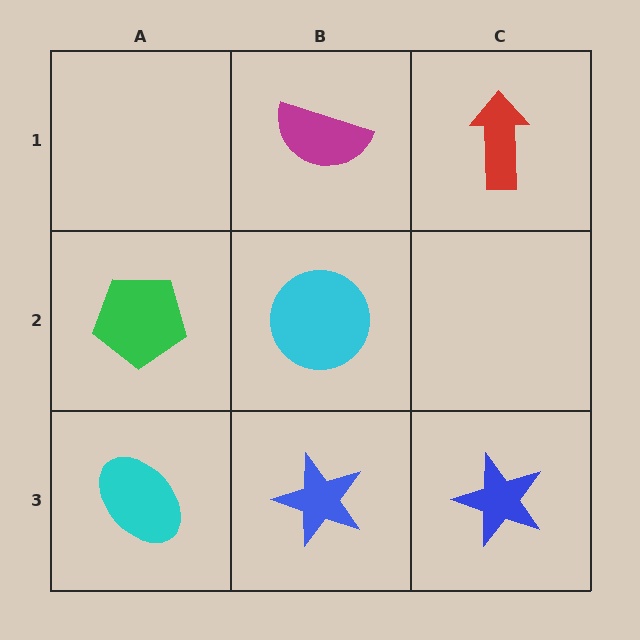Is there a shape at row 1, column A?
No, that cell is empty.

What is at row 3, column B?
A blue star.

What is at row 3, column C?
A blue star.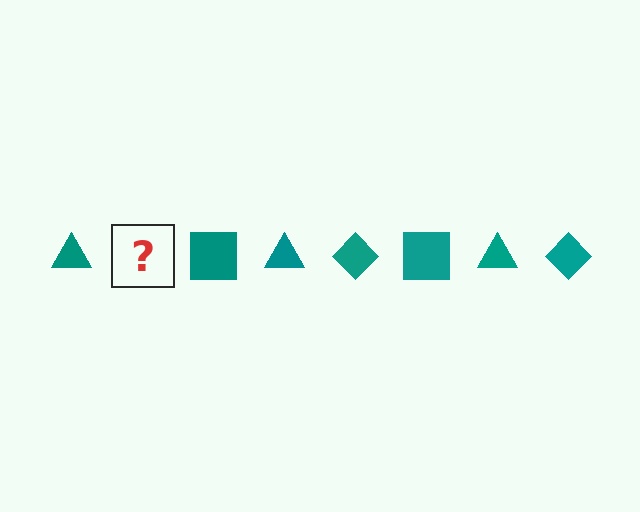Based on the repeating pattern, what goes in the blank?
The blank should be a teal diamond.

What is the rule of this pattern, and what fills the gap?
The rule is that the pattern cycles through triangle, diamond, square shapes in teal. The gap should be filled with a teal diamond.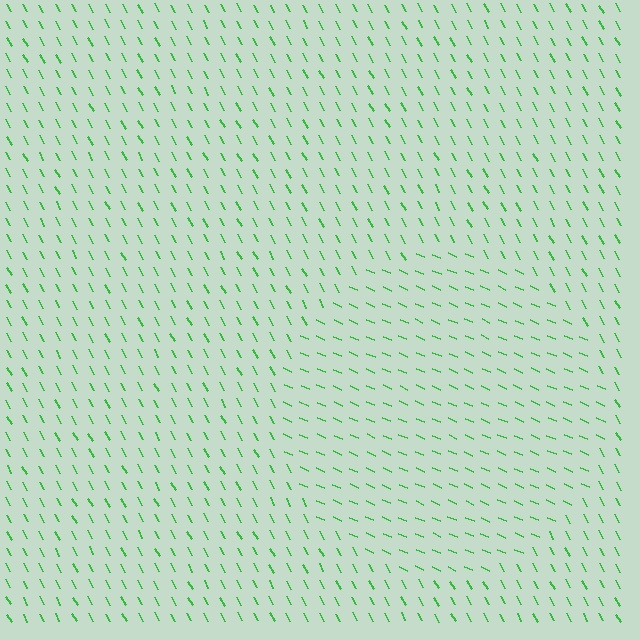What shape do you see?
I see a circle.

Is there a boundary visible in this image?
Yes, there is a texture boundary formed by a change in line orientation.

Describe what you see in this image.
The image is filled with small green line segments. A circle region in the image has lines oriented differently from the surrounding lines, creating a visible texture boundary.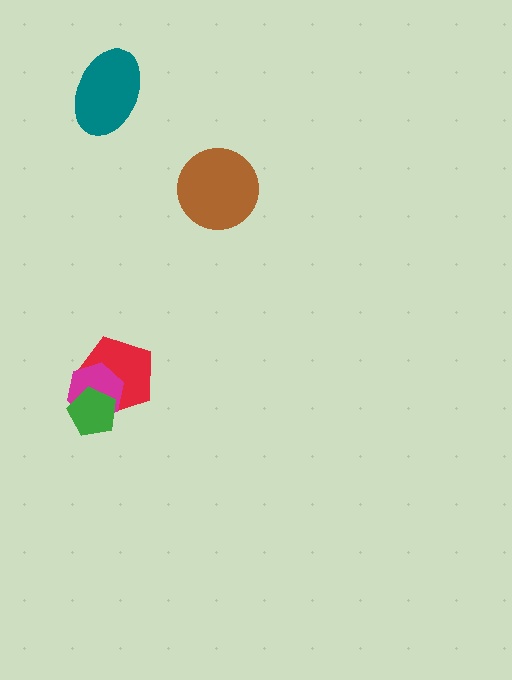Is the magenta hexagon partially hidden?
Yes, it is partially covered by another shape.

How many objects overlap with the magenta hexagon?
2 objects overlap with the magenta hexagon.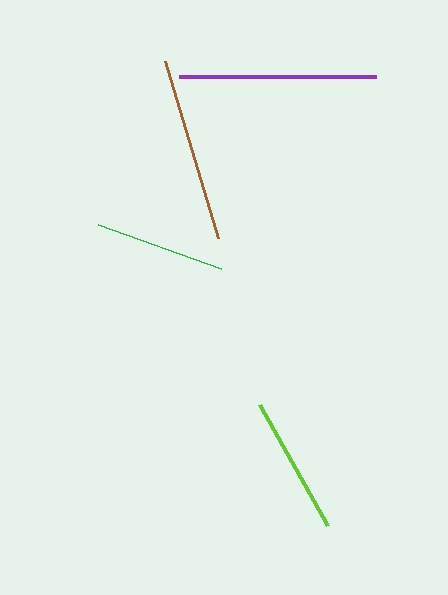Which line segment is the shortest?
The green line is the shortest at approximately 131 pixels.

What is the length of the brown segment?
The brown segment is approximately 184 pixels long.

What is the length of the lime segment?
The lime segment is approximately 138 pixels long.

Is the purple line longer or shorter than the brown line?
The purple line is longer than the brown line.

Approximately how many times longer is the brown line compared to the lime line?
The brown line is approximately 1.3 times the length of the lime line.